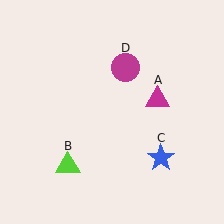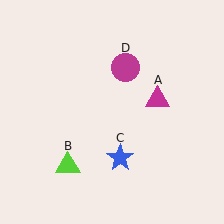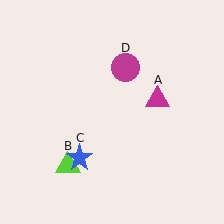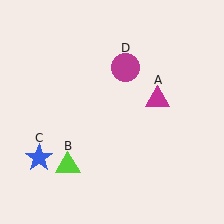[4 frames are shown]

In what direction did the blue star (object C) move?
The blue star (object C) moved left.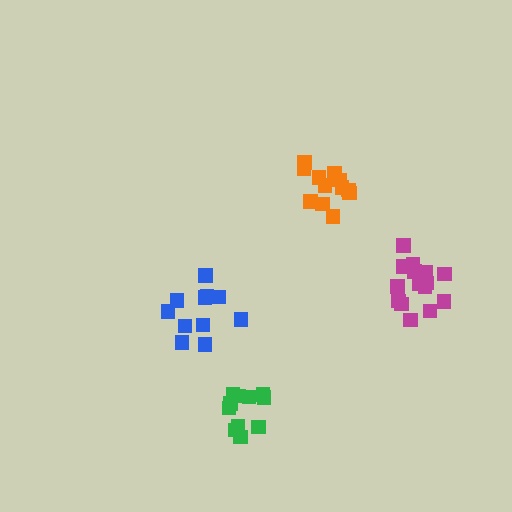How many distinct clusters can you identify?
There are 4 distinct clusters.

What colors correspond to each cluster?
The clusters are colored: magenta, blue, green, orange.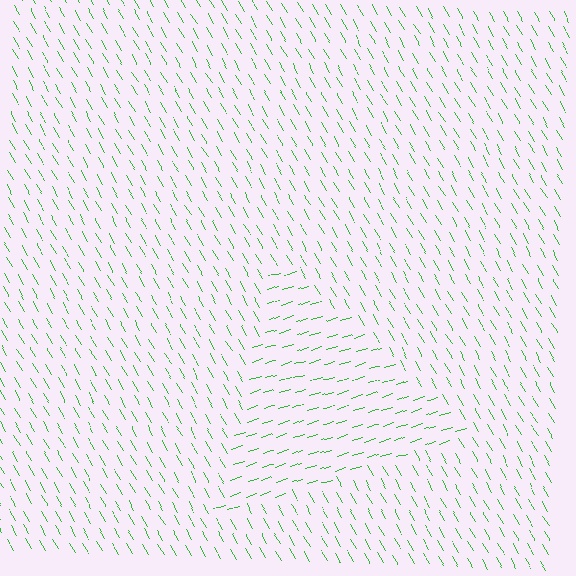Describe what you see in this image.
The image is filled with small green line segments. A triangle region in the image has lines oriented differently from the surrounding lines, creating a visible texture boundary.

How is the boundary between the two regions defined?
The boundary is defined purely by a change in line orientation (approximately 77 degrees difference). All lines are the same color and thickness.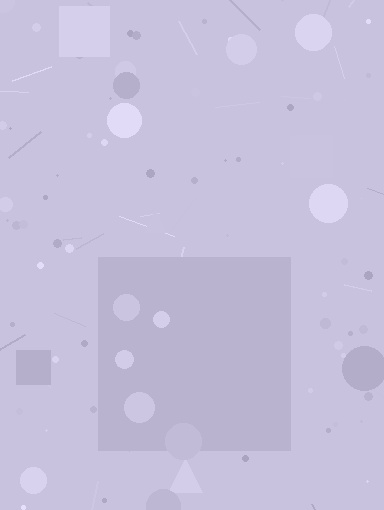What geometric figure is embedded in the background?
A square is embedded in the background.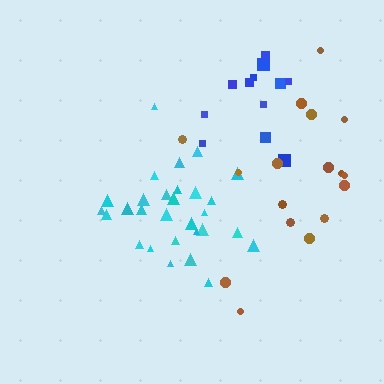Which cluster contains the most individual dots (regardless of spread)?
Cyan (29).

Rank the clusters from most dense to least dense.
blue, cyan, brown.